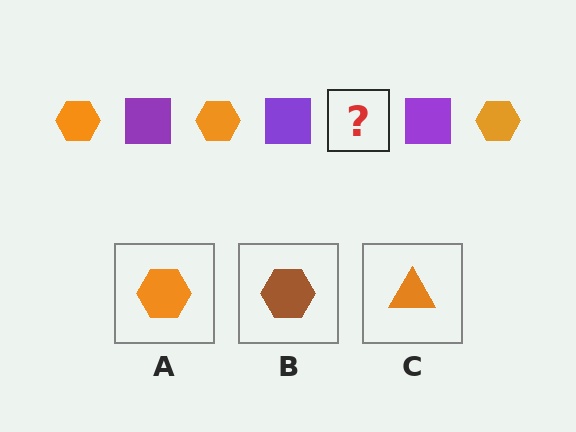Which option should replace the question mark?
Option A.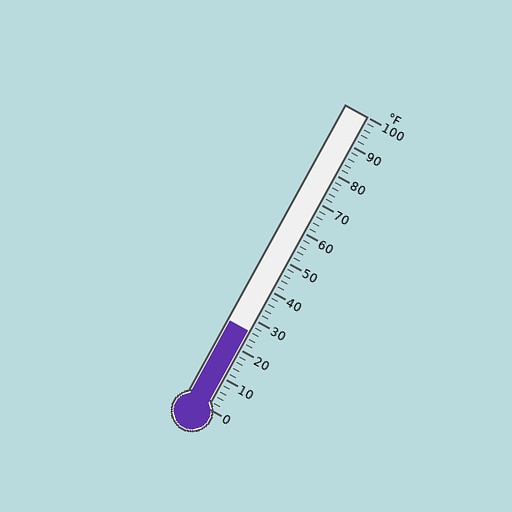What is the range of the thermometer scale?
The thermometer scale ranges from 0°F to 100°F.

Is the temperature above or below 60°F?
The temperature is below 60°F.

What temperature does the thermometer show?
The thermometer shows approximately 26°F.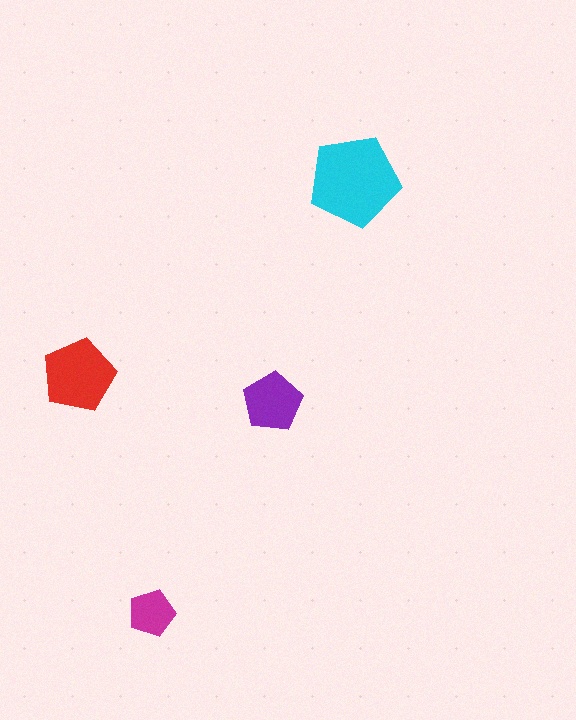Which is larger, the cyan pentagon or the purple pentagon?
The cyan one.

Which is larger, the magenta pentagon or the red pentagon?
The red one.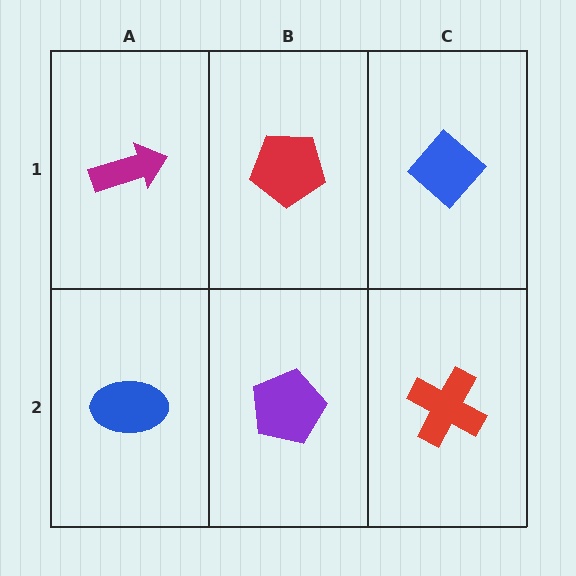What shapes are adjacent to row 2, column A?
A magenta arrow (row 1, column A), a purple pentagon (row 2, column B).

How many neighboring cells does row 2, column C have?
2.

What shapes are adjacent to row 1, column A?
A blue ellipse (row 2, column A), a red pentagon (row 1, column B).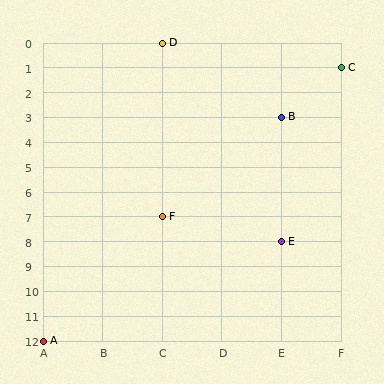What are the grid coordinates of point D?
Point D is at grid coordinates (C, 0).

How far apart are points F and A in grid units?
Points F and A are 2 columns and 5 rows apart (about 5.4 grid units diagonally).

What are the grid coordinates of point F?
Point F is at grid coordinates (C, 7).